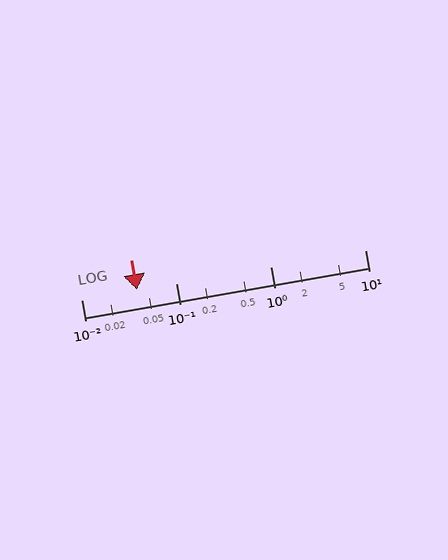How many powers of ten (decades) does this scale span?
The scale spans 3 decades, from 0.01 to 10.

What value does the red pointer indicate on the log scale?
The pointer indicates approximately 0.039.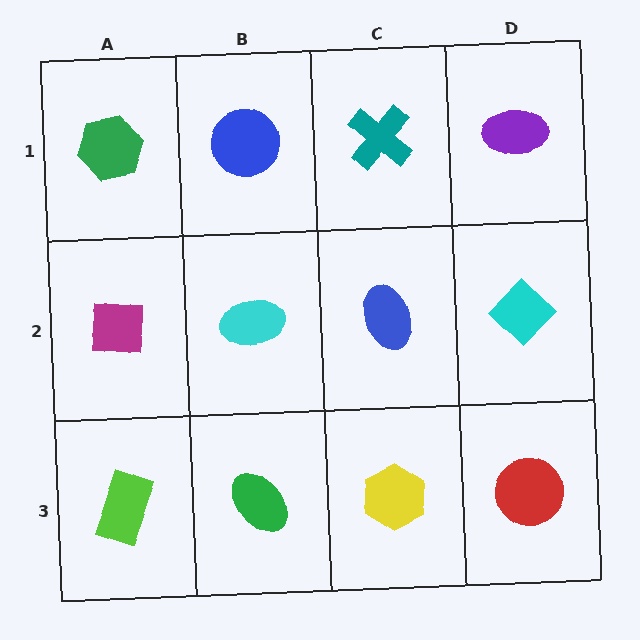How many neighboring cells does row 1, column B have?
3.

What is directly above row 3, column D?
A cyan diamond.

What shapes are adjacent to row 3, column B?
A cyan ellipse (row 2, column B), a lime rectangle (row 3, column A), a yellow hexagon (row 3, column C).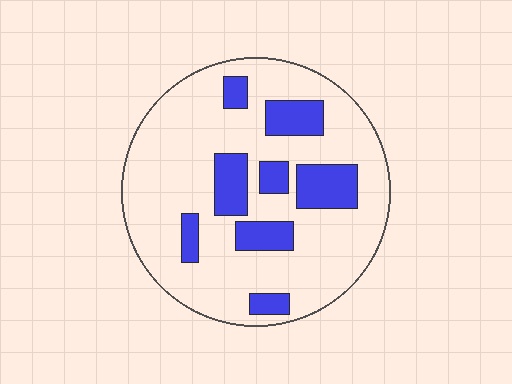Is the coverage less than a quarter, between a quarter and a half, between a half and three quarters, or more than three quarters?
Less than a quarter.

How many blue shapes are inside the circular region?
8.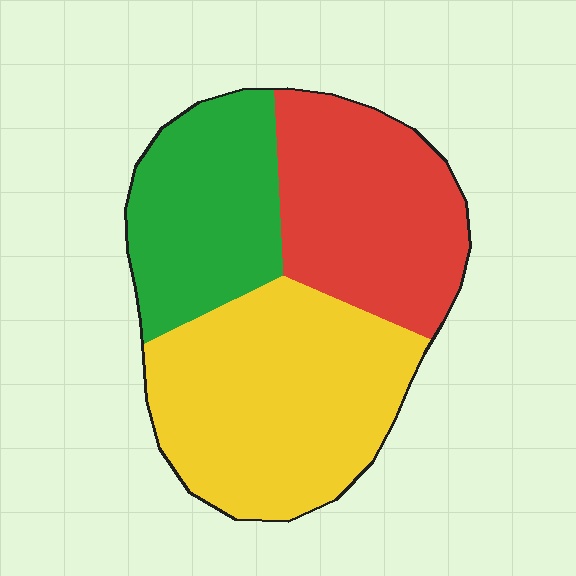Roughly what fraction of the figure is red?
Red covers around 30% of the figure.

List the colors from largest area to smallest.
From largest to smallest: yellow, red, green.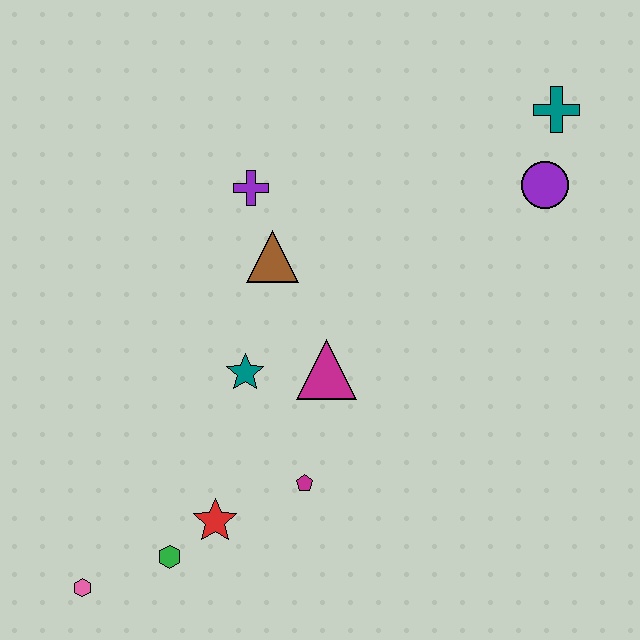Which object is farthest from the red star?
The teal cross is farthest from the red star.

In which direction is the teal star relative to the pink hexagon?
The teal star is above the pink hexagon.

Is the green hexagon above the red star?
No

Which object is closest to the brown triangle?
The purple cross is closest to the brown triangle.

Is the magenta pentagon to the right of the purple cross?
Yes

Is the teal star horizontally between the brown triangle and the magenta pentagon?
No